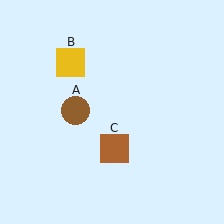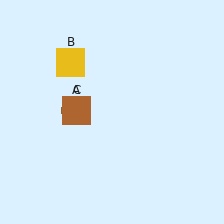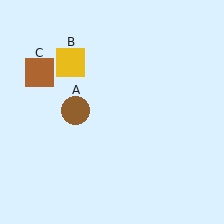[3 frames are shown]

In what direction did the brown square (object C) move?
The brown square (object C) moved up and to the left.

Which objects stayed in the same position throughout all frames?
Brown circle (object A) and yellow square (object B) remained stationary.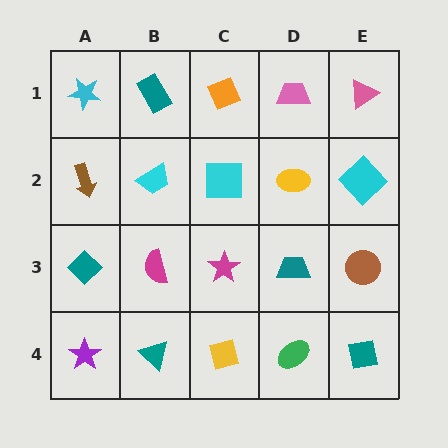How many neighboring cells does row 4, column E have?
2.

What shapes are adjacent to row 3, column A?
A brown arrow (row 2, column A), a purple star (row 4, column A), a magenta semicircle (row 3, column B).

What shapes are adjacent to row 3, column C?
A cyan square (row 2, column C), a yellow square (row 4, column C), a magenta semicircle (row 3, column B), a teal trapezoid (row 3, column D).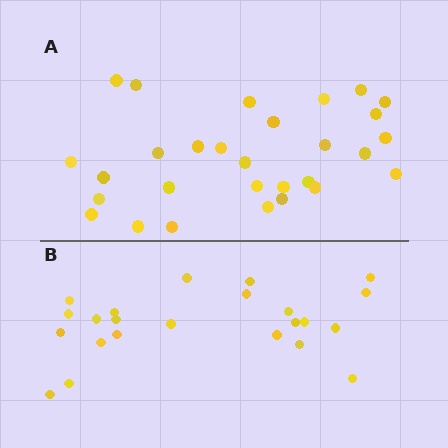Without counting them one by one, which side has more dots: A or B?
Region A (the top region) has more dots.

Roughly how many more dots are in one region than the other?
Region A has about 6 more dots than region B.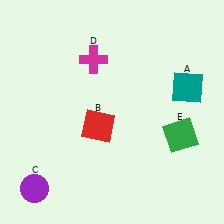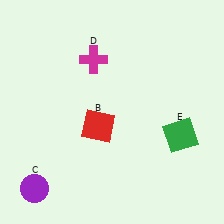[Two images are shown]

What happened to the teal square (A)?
The teal square (A) was removed in Image 2. It was in the top-right area of Image 1.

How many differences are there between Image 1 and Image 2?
There is 1 difference between the two images.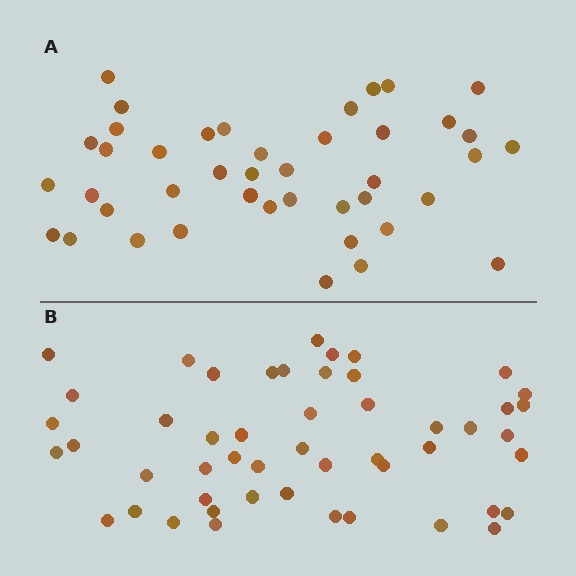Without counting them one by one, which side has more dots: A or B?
Region B (the bottom region) has more dots.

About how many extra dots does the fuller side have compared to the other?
Region B has roughly 8 or so more dots than region A.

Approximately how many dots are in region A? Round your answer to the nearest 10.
About 40 dots. (The exact count is 42, which rounds to 40.)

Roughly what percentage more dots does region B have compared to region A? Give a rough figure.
About 20% more.